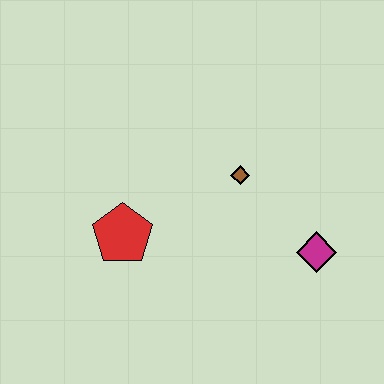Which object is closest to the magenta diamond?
The brown diamond is closest to the magenta diamond.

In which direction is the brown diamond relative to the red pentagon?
The brown diamond is to the right of the red pentagon.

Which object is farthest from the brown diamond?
The red pentagon is farthest from the brown diamond.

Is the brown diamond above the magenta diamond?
Yes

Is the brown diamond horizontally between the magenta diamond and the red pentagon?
Yes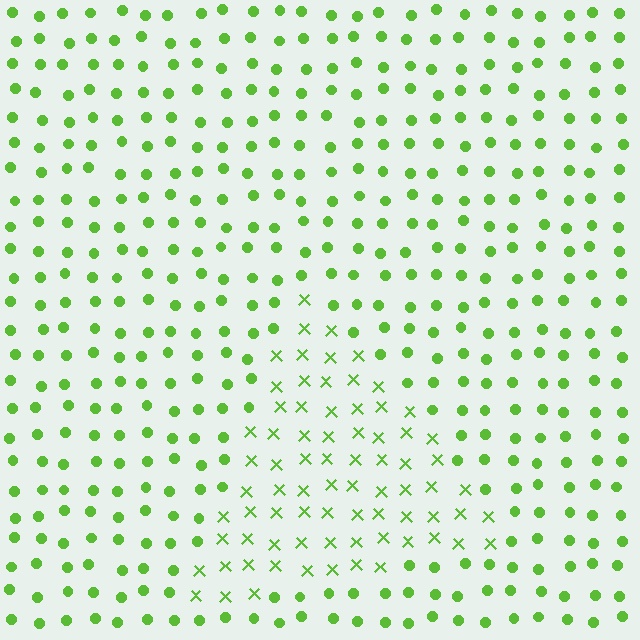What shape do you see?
I see a triangle.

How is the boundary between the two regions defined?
The boundary is defined by a change in element shape: X marks inside vs. circles outside. All elements share the same color and spacing.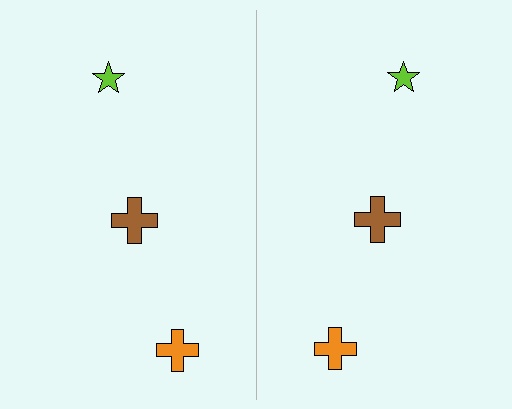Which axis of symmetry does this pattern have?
The pattern has a vertical axis of symmetry running through the center of the image.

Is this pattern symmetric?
Yes, this pattern has bilateral (reflection) symmetry.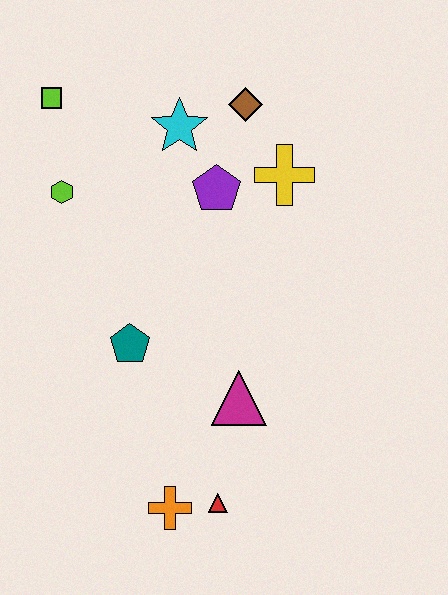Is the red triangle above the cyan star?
No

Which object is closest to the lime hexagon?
The lime square is closest to the lime hexagon.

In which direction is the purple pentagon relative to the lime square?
The purple pentagon is to the right of the lime square.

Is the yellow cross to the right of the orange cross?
Yes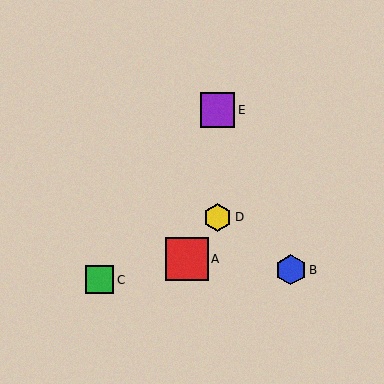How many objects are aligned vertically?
2 objects (D, E) are aligned vertically.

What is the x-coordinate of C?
Object C is at x≈100.